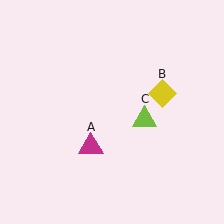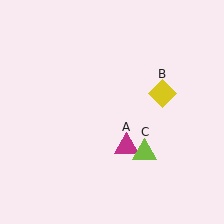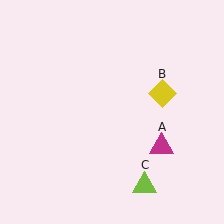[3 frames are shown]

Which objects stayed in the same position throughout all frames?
Yellow diamond (object B) remained stationary.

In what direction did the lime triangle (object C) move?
The lime triangle (object C) moved down.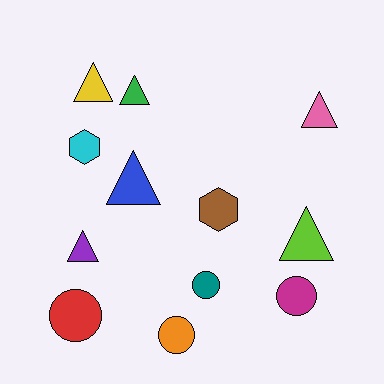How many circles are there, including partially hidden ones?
There are 4 circles.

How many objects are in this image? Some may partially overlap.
There are 12 objects.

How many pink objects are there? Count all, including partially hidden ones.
There is 1 pink object.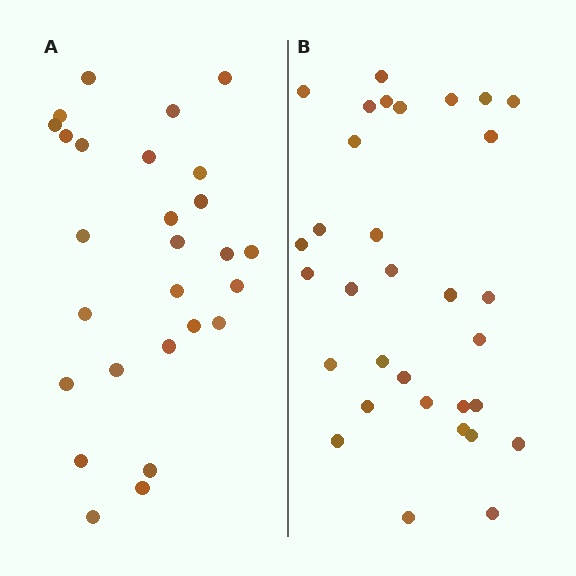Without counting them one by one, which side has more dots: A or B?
Region B (the right region) has more dots.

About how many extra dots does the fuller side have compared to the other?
Region B has about 5 more dots than region A.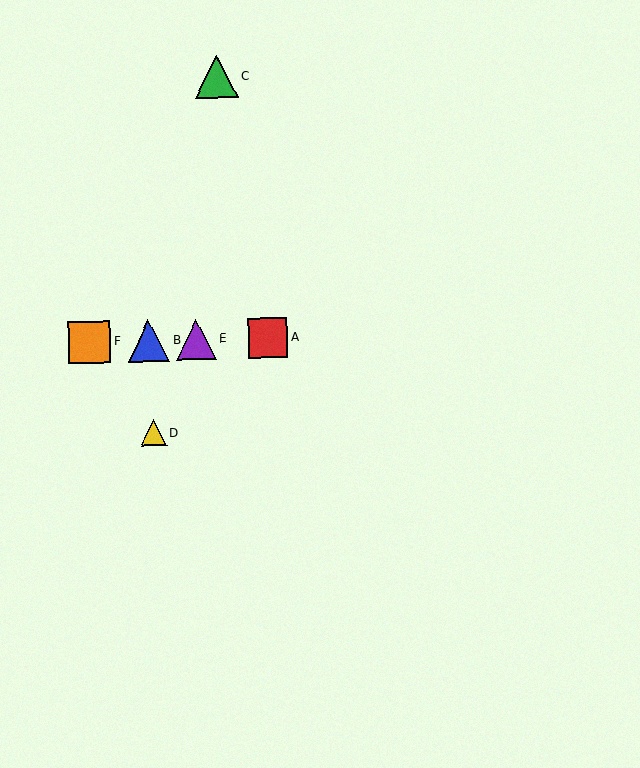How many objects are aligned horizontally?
4 objects (A, B, E, F) are aligned horizontally.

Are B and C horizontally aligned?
No, B is at y≈341 and C is at y≈77.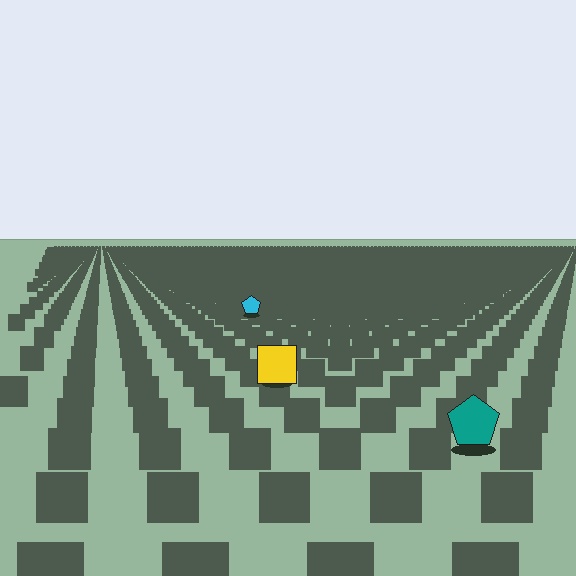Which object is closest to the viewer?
The teal pentagon is closest. The texture marks near it are larger and more spread out.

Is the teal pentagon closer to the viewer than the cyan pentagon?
Yes. The teal pentagon is closer — you can tell from the texture gradient: the ground texture is coarser near it.